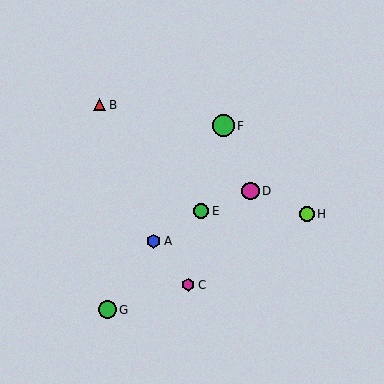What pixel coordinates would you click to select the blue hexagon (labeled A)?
Click at (154, 241) to select the blue hexagon A.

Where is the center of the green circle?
The center of the green circle is at (223, 126).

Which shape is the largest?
The green circle (labeled F) is the largest.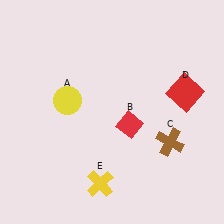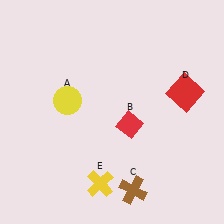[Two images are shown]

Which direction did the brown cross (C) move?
The brown cross (C) moved down.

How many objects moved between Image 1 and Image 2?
1 object moved between the two images.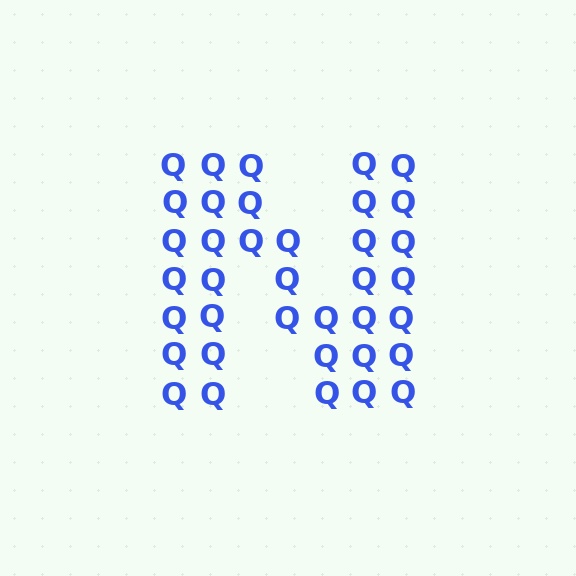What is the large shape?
The large shape is the letter N.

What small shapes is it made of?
It is made of small letter Q's.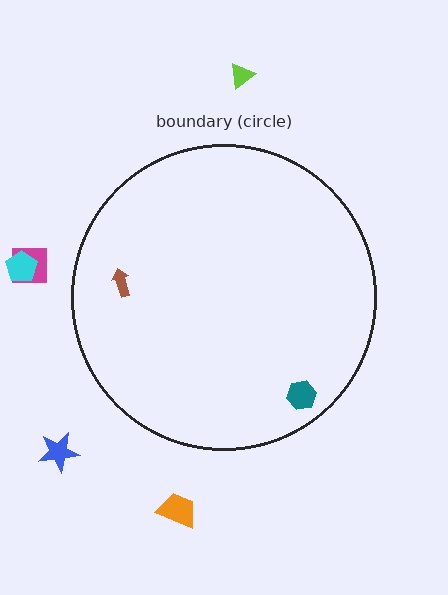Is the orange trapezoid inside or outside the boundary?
Outside.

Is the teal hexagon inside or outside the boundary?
Inside.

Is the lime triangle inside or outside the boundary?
Outside.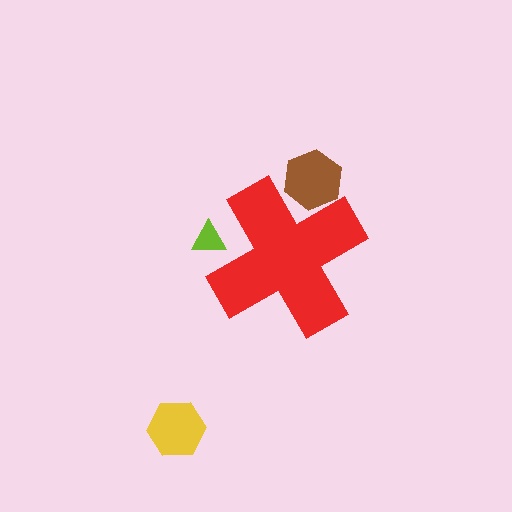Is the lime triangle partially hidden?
Yes, the lime triangle is partially hidden behind the red cross.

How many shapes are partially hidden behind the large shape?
2 shapes are partially hidden.